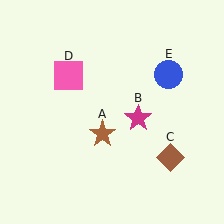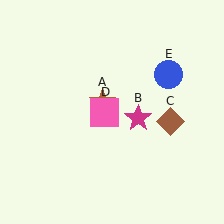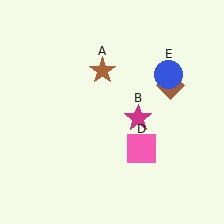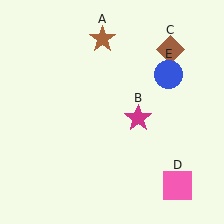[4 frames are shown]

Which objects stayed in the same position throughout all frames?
Magenta star (object B) and blue circle (object E) remained stationary.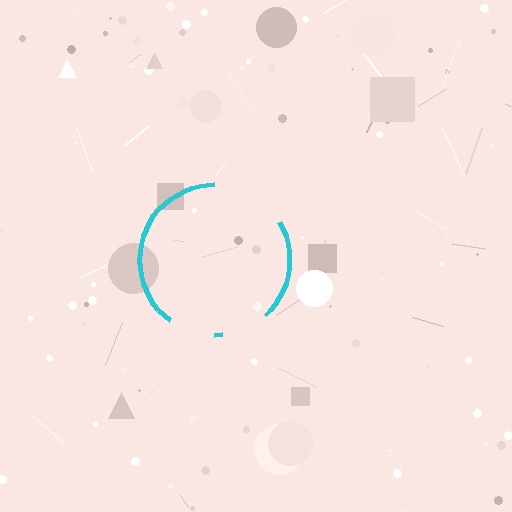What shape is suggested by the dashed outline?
The dashed outline suggests a circle.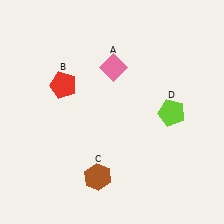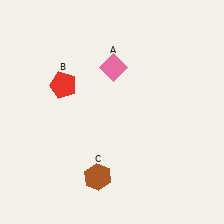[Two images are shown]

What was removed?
The lime pentagon (D) was removed in Image 2.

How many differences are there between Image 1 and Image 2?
There is 1 difference between the two images.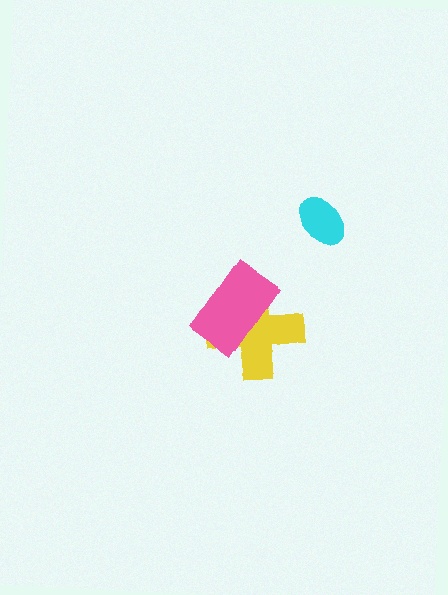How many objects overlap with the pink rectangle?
1 object overlaps with the pink rectangle.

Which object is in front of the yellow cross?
The pink rectangle is in front of the yellow cross.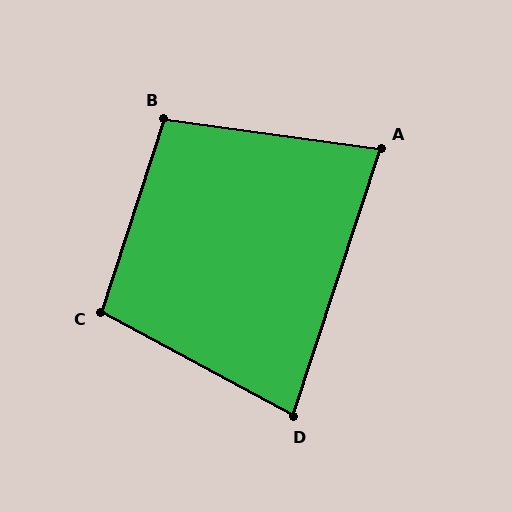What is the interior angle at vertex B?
Approximately 100 degrees (obtuse).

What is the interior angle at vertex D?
Approximately 80 degrees (acute).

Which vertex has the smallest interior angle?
A, at approximately 80 degrees.